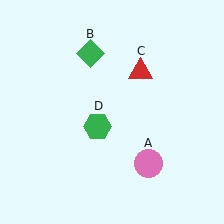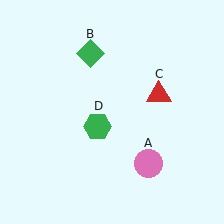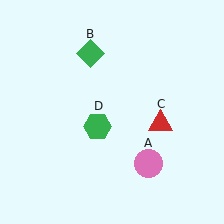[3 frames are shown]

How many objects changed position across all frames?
1 object changed position: red triangle (object C).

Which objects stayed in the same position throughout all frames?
Pink circle (object A) and green diamond (object B) and green hexagon (object D) remained stationary.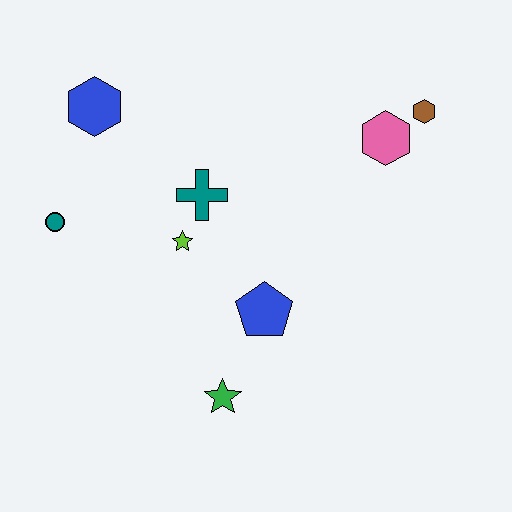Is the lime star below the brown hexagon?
Yes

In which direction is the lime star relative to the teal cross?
The lime star is below the teal cross.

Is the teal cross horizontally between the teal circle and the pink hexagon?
Yes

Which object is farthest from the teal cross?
The brown hexagon is farthest from the teal cross.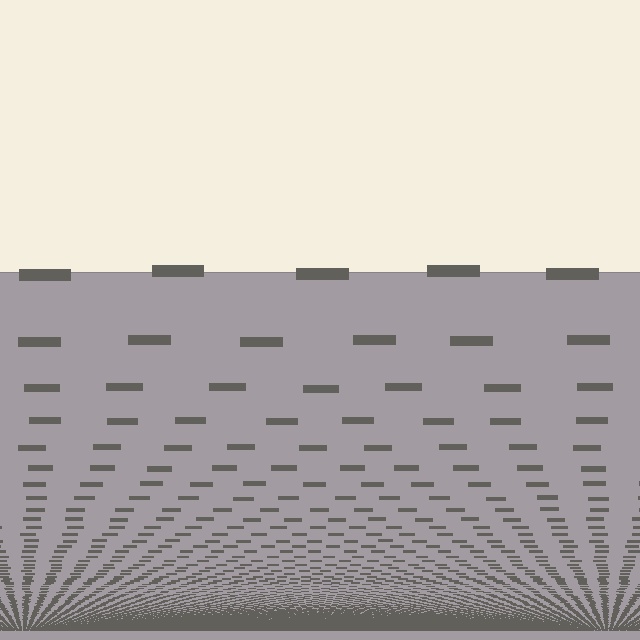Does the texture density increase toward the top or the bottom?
Density increases toward the bottom.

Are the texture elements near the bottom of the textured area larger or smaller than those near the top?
Smaller. The gradient is inverted — elements near the bottom are smaller and denser.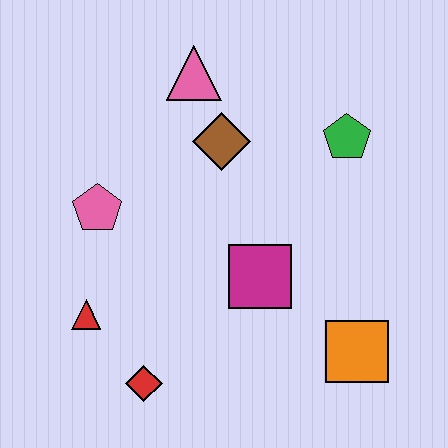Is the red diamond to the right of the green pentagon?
No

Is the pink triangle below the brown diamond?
No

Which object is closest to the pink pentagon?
The red triangle is closest to the pink pentagon.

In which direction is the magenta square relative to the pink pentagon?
The magenta square is to the right of the pink pentagon.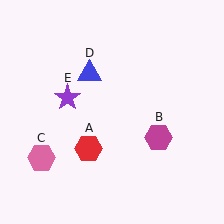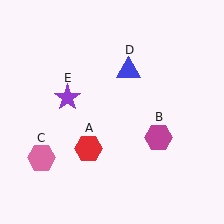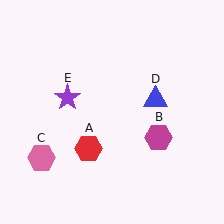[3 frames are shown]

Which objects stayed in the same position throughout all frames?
Red hexagon (object A) and magenta hexagon (object B) and pink hexagon (object C) and purple star (object E) remained stationary.